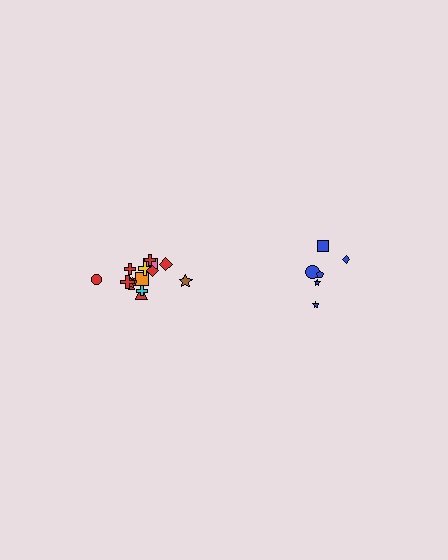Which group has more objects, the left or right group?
The left group.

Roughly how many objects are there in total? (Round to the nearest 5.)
Roughly 20 objects in total.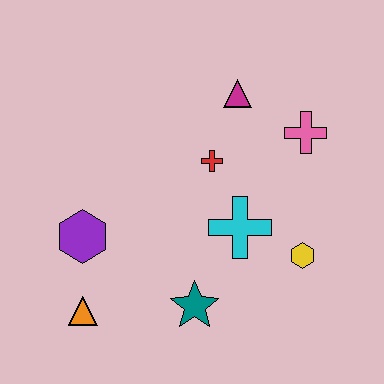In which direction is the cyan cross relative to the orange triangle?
The cyan cross is to the right of the orange triangle.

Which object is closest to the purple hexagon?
The orange triangle is closest to the purple hexagon.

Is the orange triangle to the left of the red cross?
Yes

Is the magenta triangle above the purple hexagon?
Yes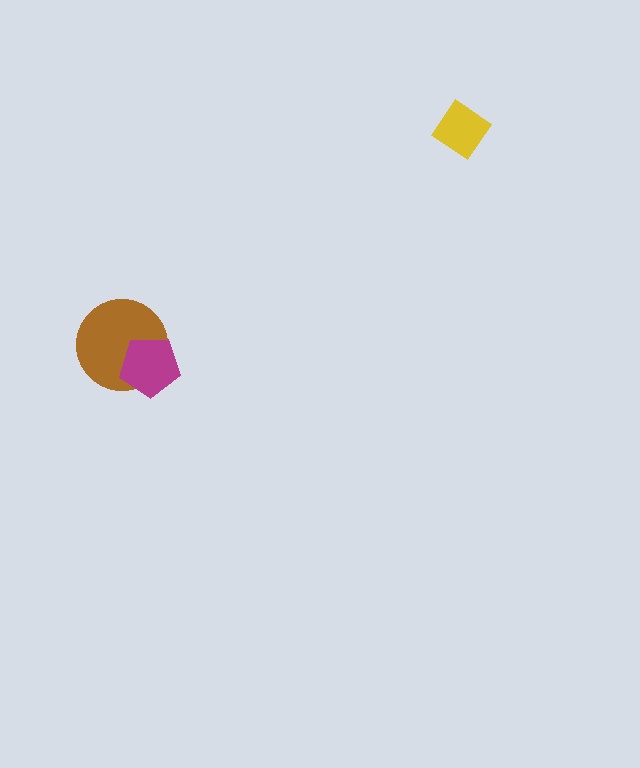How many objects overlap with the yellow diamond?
0 objects overlap with the yellow diamond.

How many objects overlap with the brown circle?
1 object overlaps with the brown circle.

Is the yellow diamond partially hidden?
No, no other shape covers it.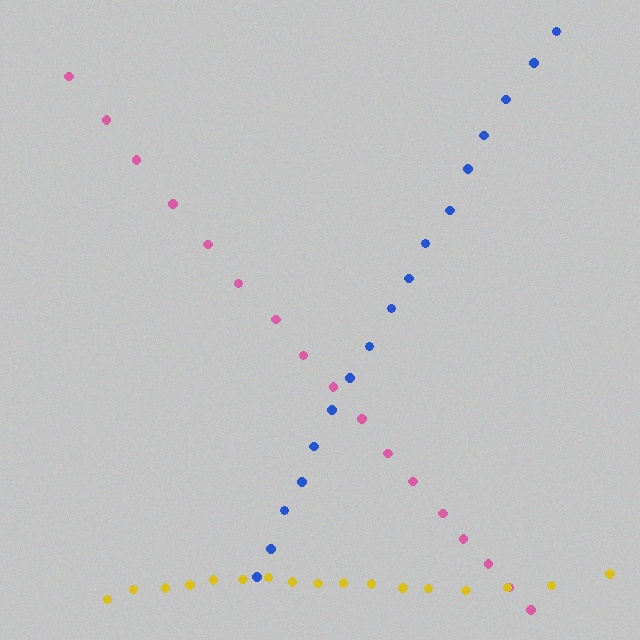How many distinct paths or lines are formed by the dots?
There are 3 distinct paths.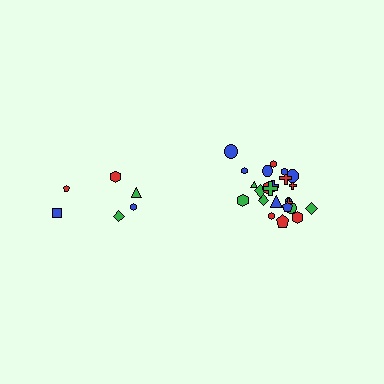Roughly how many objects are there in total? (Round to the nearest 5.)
Roughly 30 objects in total.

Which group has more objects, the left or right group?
The right group.